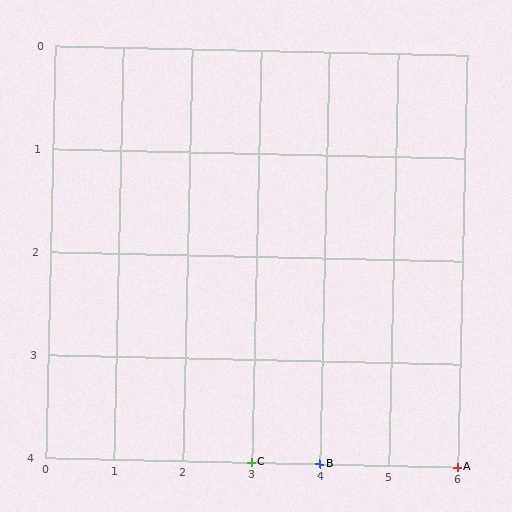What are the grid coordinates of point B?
Point B is at grid coordinates (4, 4).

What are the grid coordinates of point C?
Point C is at grid coordinates (3, 4).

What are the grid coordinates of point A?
Point A is at grid coordinates (6, 4).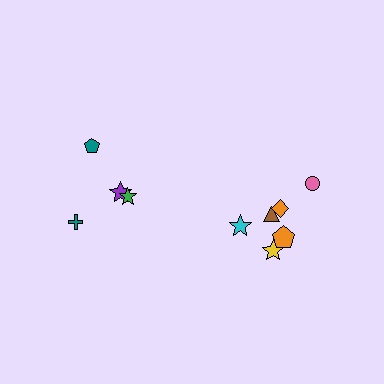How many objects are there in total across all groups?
There are 10 objects.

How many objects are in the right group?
There are 6 objects.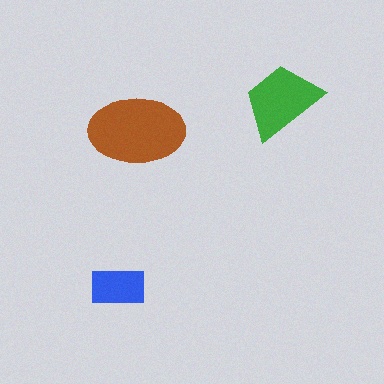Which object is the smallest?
The blue rectangle.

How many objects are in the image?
There are 3 objects in the image.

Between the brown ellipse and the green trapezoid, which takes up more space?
The brown ellipse.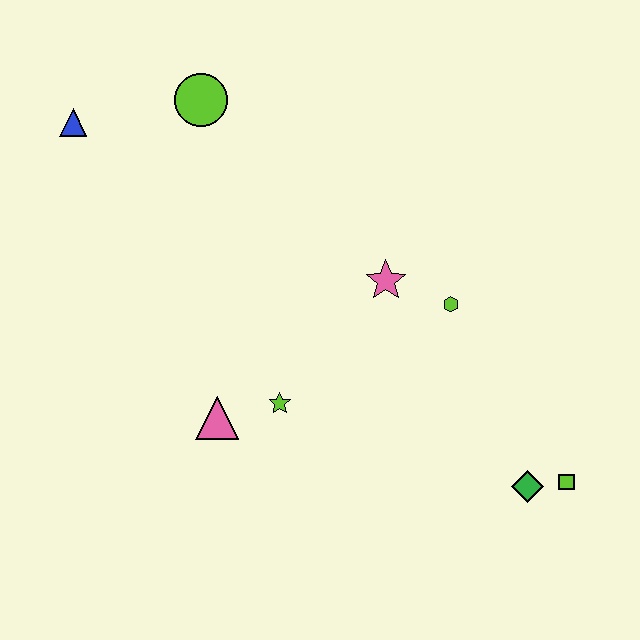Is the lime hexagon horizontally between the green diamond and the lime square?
No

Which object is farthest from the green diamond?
The blue triangle is farthest from the green diamond.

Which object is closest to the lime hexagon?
The pink star is closest to the lime hexagon.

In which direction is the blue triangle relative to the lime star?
The blue triangle is above the lime star.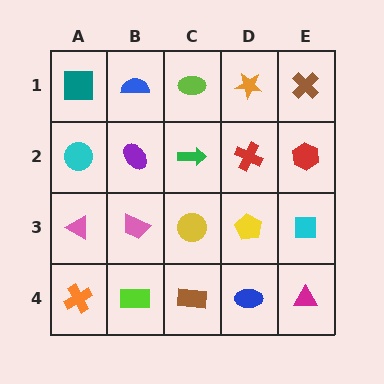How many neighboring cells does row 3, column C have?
4.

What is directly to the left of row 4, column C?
A lime rectangle.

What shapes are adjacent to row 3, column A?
A cyan circle (row 2, column A), an orange cross (row 4, column A), a pink trapezoid (row 3, column B).